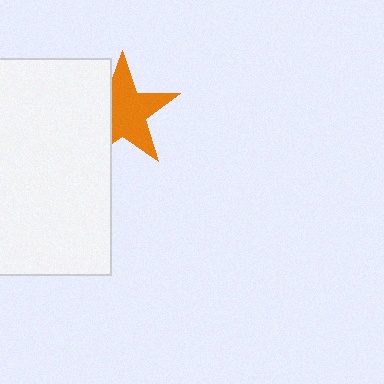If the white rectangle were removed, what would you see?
You would see the complete orange star.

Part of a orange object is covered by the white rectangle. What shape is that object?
It is a star.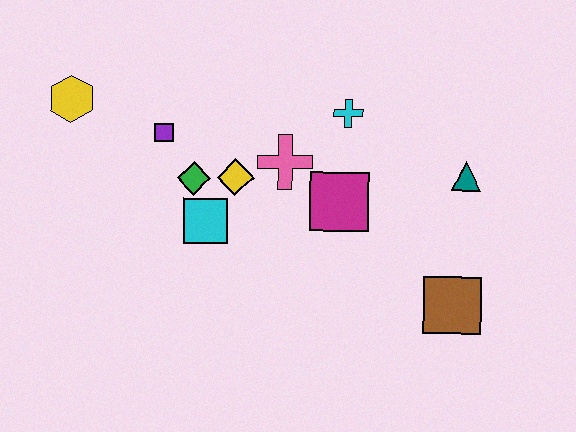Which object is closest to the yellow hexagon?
The purple square is closest to the yellow hexagon.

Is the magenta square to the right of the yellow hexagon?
Yes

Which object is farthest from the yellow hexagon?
The brown square is farthest from the yellow hexagon.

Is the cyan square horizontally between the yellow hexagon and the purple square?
No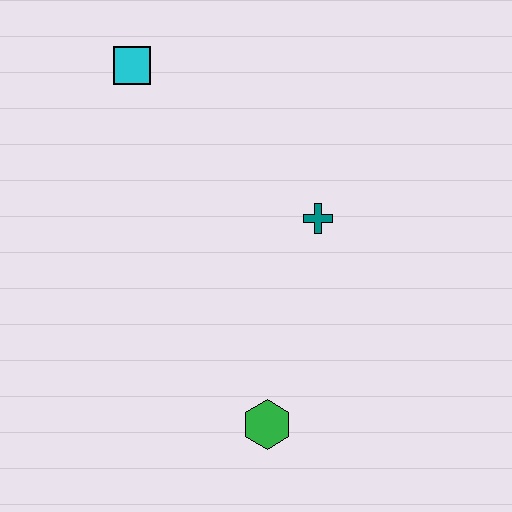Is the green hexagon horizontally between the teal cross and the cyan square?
Yes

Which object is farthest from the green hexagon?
The cyan square is farthest from the green hexagon.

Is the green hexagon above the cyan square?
No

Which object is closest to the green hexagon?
The teal cross is closest to the green hexagon.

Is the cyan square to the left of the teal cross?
Yes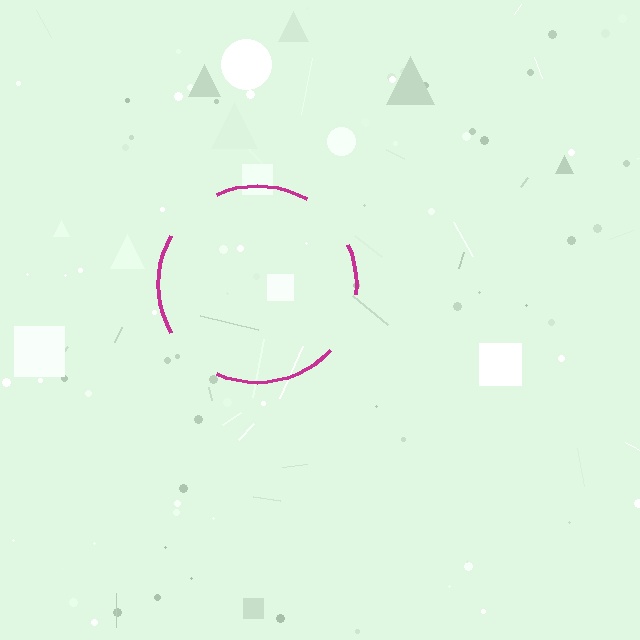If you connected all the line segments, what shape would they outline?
They would outline a circle.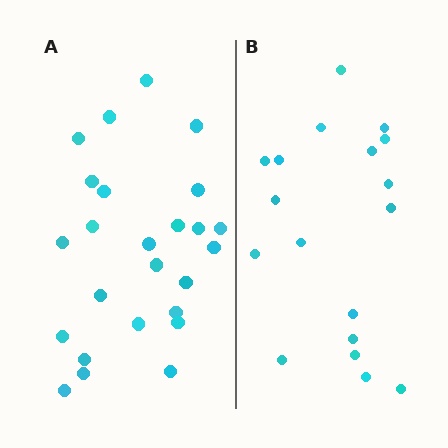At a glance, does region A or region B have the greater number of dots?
Region A (the left region) has more dots.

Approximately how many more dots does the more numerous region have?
Region A has roughly 8 or so more dots than region B.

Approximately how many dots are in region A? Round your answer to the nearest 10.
About 20 dots. (The exact count is 25, which rounds to 20.)